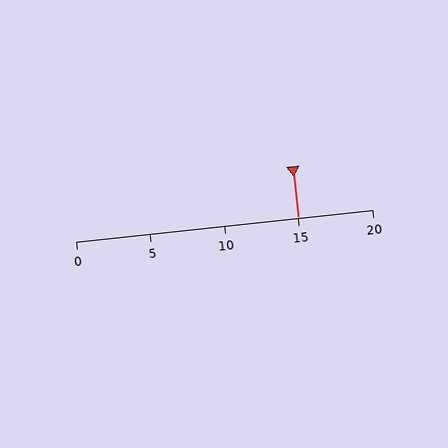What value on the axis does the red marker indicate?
The marker indicates approximately 15.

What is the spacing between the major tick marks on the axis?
The major ticks are spaced 5 apart.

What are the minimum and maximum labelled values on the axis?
The axis runs from 0 to 20.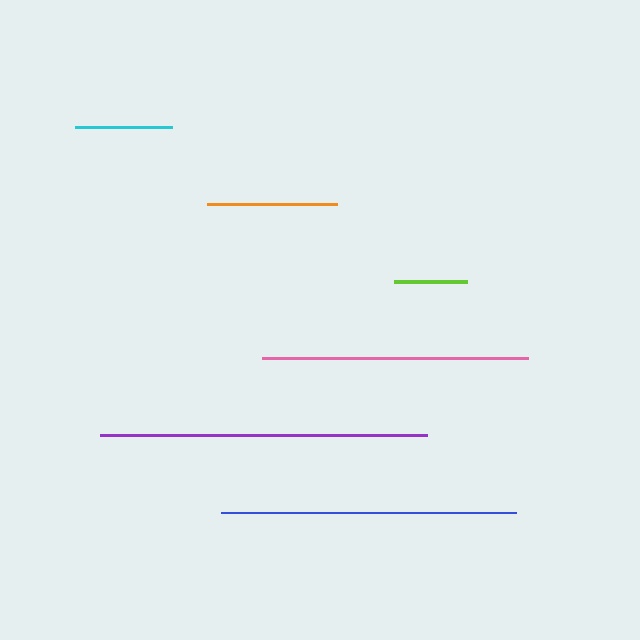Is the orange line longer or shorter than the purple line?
The purple line is longer than the orange line.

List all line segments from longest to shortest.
From longest to shortest: purple, blue, pink, orange, cyan, lime.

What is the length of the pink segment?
The pink segment is approximately 266 pixels long.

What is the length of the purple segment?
The purple segment is approximately 327 pixels long.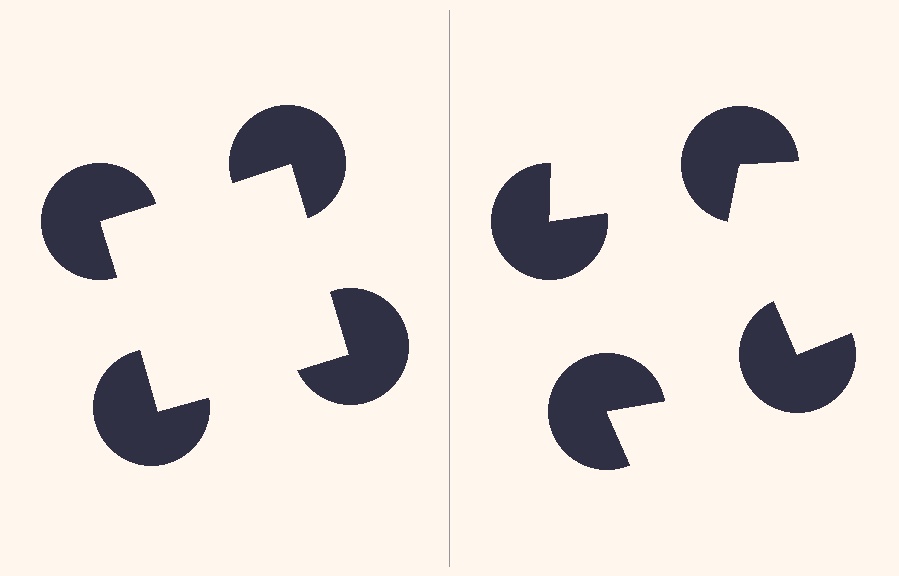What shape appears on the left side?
An illusory square.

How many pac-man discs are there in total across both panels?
8 — 4 on each side.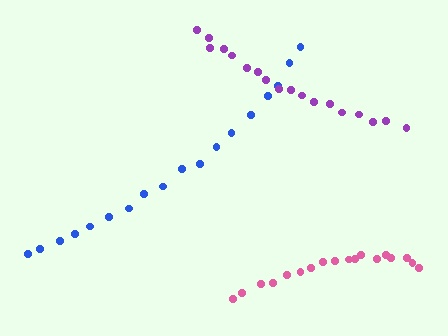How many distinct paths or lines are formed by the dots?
There are 3 distinct paths.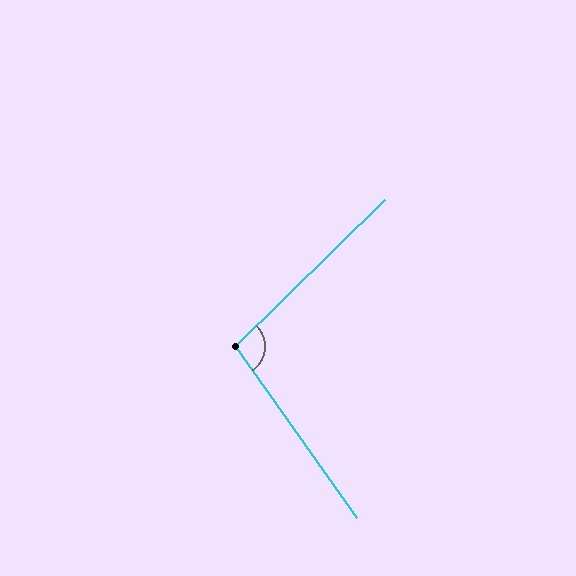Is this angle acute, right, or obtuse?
It is obtuse.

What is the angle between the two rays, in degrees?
Approximately 99 degrees.